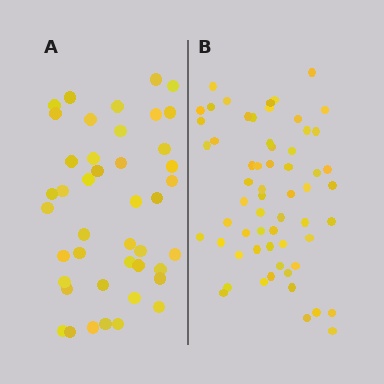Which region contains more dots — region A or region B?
Region B (the right region) has more dots.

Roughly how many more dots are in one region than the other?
Region B has approximately 15 more dots than region A.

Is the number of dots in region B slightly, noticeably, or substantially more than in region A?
Region B has noticeably more, but not dramatically so. The ratio is roughly 1.4 to 1.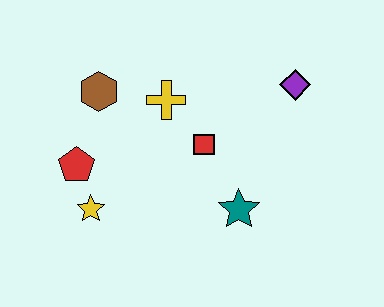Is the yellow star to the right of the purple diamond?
No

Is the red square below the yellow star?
No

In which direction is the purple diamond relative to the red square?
The purple diamond is to the right of the red square.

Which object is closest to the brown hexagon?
The yellow cross is closest to the brown hexagon.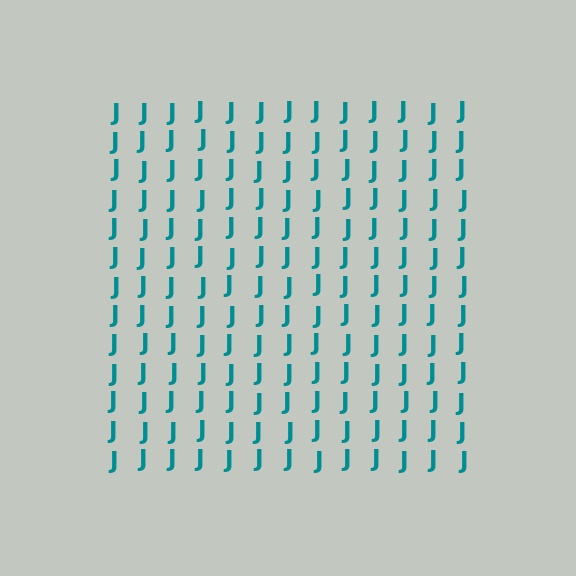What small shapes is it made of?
It is made of small letter J's.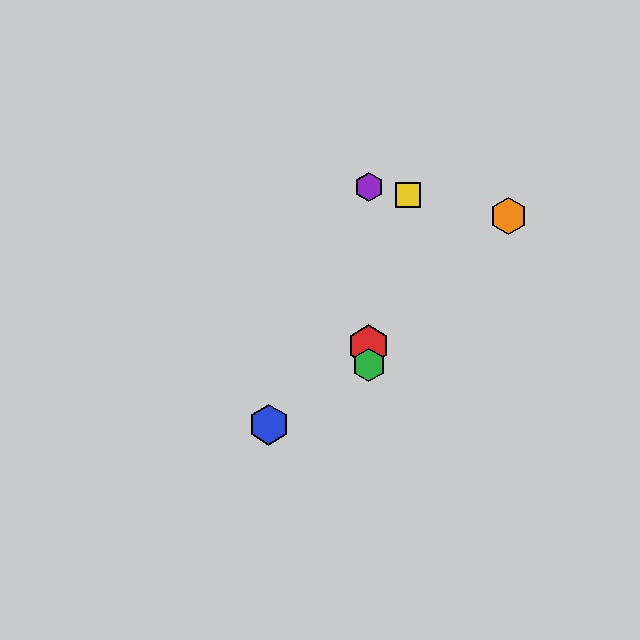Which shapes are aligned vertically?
The red hexagon, the green hexagon, the purple hexagon are aligned vertically.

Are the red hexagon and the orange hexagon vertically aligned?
No, the red hexagon is at x≈369 and the orange hexagon is at x≈509.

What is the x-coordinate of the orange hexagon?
The orange hexagon is at x≈509.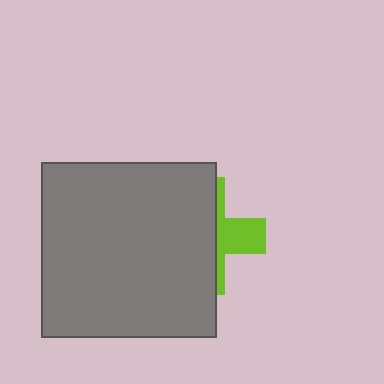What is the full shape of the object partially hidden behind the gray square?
The partially hidden object is a lime cross.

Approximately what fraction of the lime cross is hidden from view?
Roughly 67% of the lime cross is hidden behind the gray square.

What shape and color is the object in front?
The object in front is a gray square.